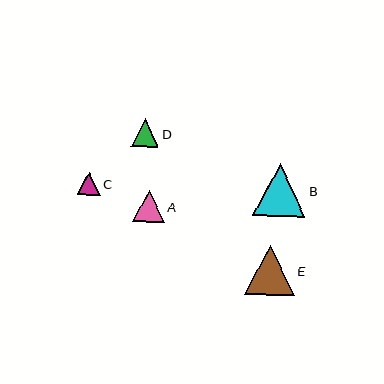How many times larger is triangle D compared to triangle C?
Triangle D is approximately 1.2 times the size of triangle C.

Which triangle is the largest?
Triangle B is the largest with a size of approximately 53 pixels.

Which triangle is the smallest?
Triangle C is the smallest with a size of approximately 23 pixels.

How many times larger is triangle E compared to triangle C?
Triangle E is approximately 2.1 times the size of triangle C.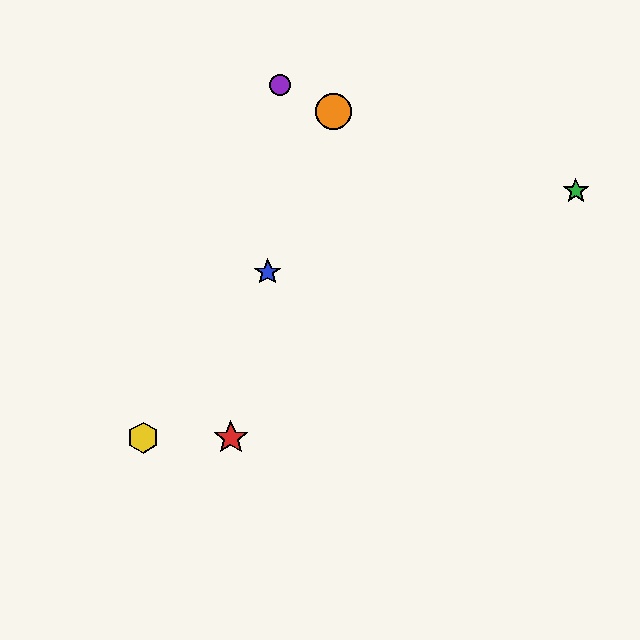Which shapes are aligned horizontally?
The red star, the yellow hexagon are aligned horizontally.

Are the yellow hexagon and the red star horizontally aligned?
Yes, both are at y≈438.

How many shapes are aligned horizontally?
2 shapes (the red star, the yellow hexagon) are aligned horizontally.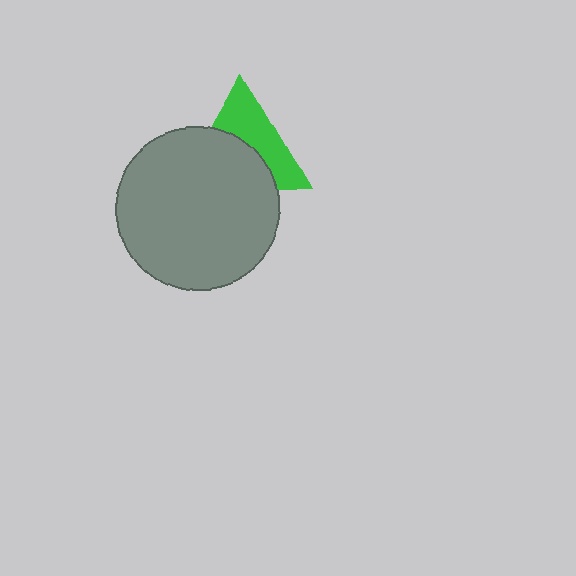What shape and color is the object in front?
The object in front is a gray circle.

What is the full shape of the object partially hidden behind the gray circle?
The partially hidden object is a green triangle.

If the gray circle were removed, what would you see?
You would see the complete green triangle.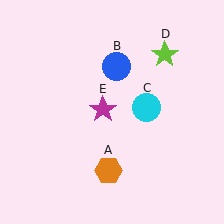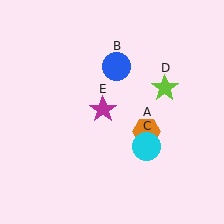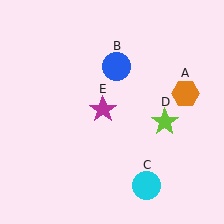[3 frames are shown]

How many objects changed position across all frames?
3 objects changed position: orange hexagon (object A), cyan circle (object C), lime star (object D).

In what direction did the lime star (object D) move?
The lime star (object D) moved down.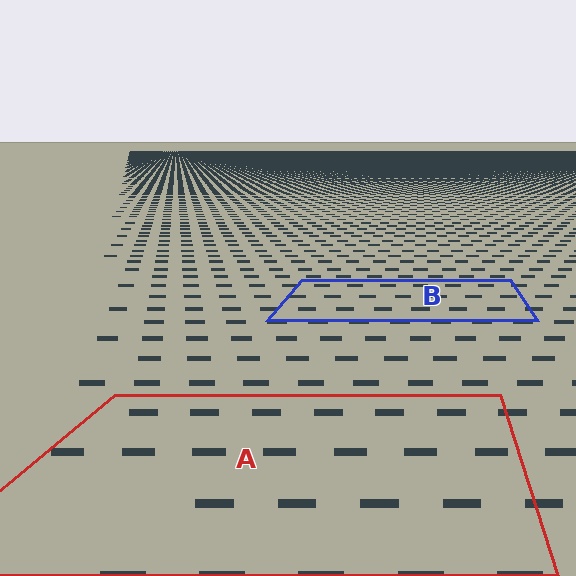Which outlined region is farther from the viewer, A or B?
Region B is farther from the viewer — the texture elements inside it appear smaller and more densely packed.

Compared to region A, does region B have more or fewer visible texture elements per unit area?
Region B has more texture elements per unit area — they are packed more densely because it is farther away.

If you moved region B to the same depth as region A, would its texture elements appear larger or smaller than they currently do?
They would appear larger. At a closer depth, the same texture elements are projected at a bigger on-screen size.